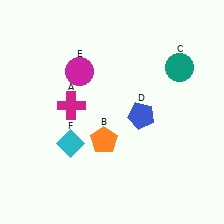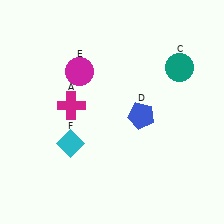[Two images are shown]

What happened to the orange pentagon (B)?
The orange pentagon (B) was removed in Image 2. It was in the bottom-left area of Image 1.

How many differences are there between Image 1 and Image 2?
There is 1 difference between the two images.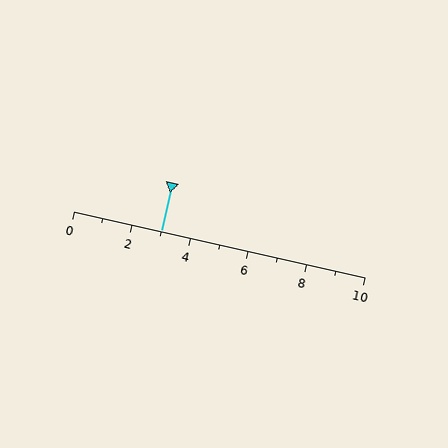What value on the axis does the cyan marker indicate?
The marker indicates approximately 3.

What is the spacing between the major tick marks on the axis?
The major ticks are spaced 2 apart.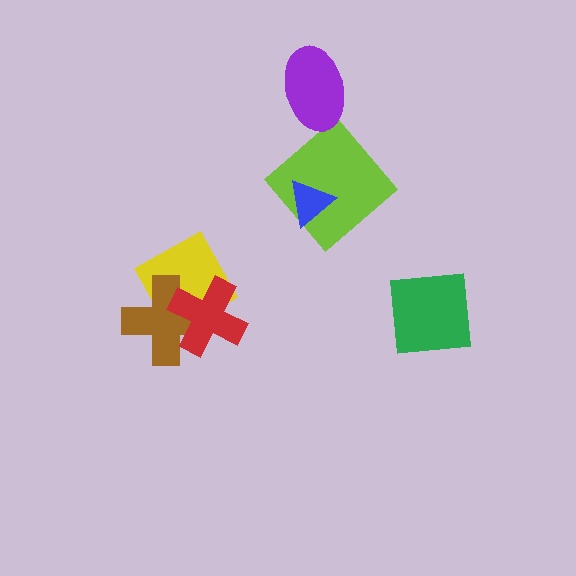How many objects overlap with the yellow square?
2 objects overlap with the yellow square.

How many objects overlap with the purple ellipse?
0 objects overlap with the purple ellipse.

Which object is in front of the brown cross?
The red cross is in front of the brown cross.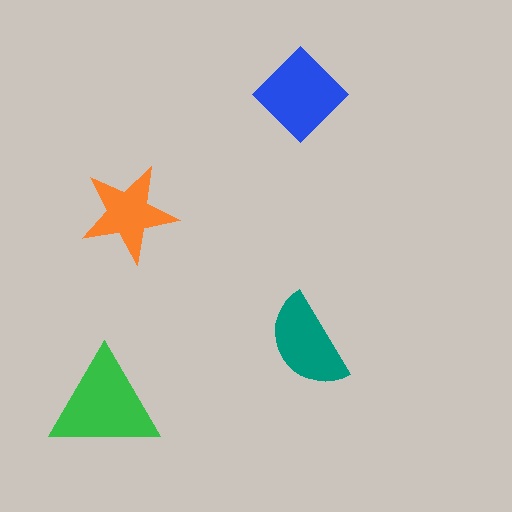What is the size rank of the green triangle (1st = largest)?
1st.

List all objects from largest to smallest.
The green triangle, the blue diamond, the teal semicircle, the orange star.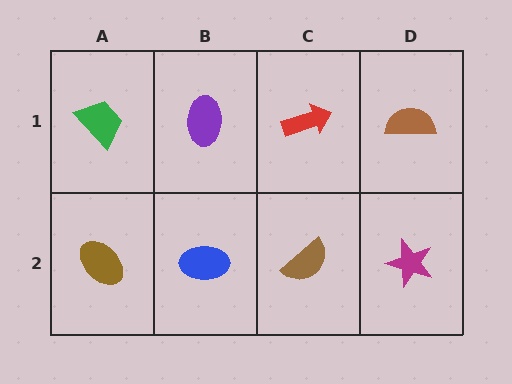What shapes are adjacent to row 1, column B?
A blue ellipse (row 2, column B), a green trapezoid (row 1, column A), a red arrow (row 1, column C).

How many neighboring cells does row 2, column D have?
2.